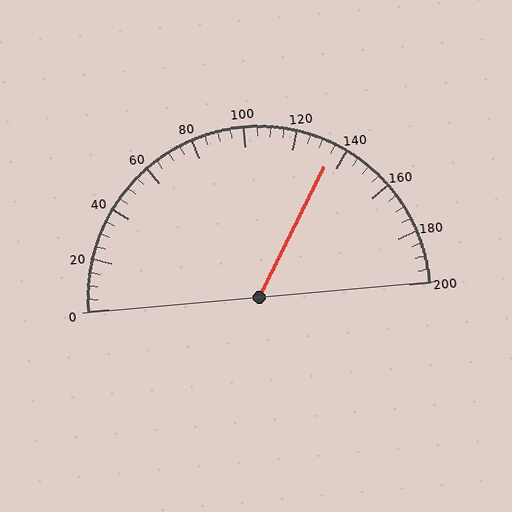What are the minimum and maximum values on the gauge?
The gauge ranges from 0 to 200.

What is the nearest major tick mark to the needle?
The nearest major tick mark is 140.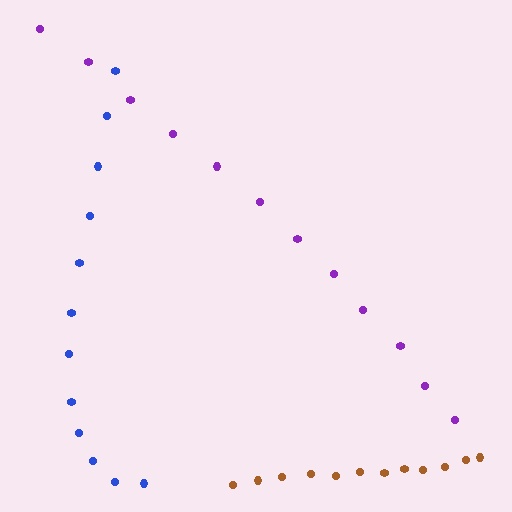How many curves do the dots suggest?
There are 3 distinct paths.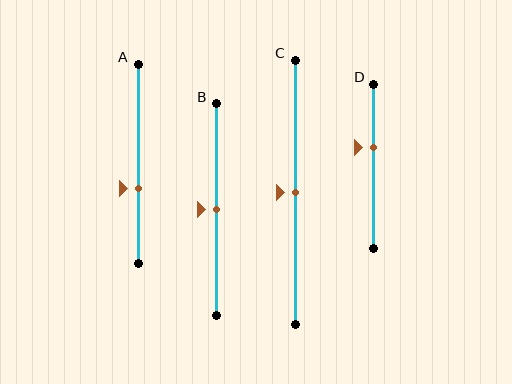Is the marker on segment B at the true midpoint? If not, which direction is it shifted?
Yes, the marker on segment B is at the true midpoint.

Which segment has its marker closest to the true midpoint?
Segment B has its marker closest to the true midpoint.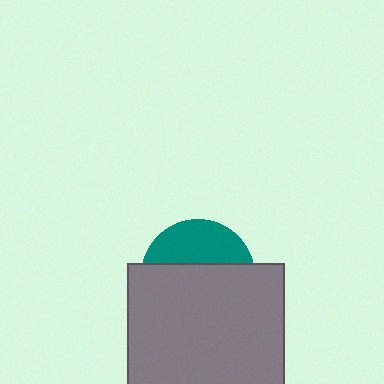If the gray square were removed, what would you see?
You would see the complete teal circle.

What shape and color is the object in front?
The object in front is a gray square.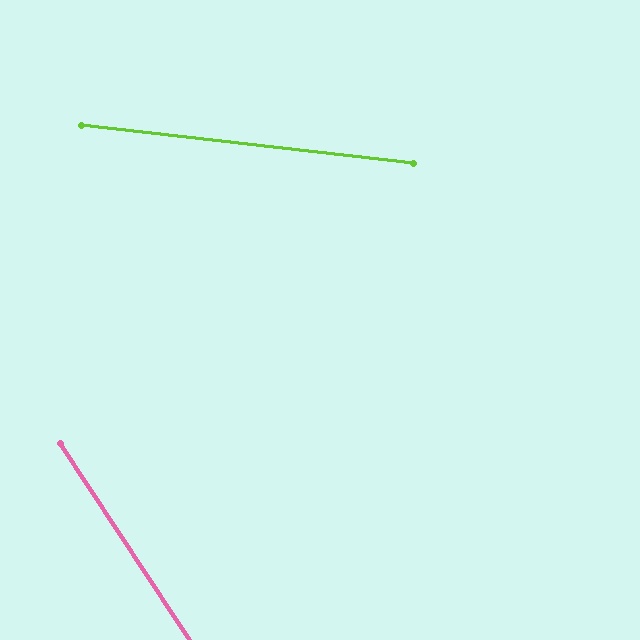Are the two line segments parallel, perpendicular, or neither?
Neither parallel nor perpendicular — they differ by about 50°.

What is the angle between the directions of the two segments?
Approximately 50 degrees.